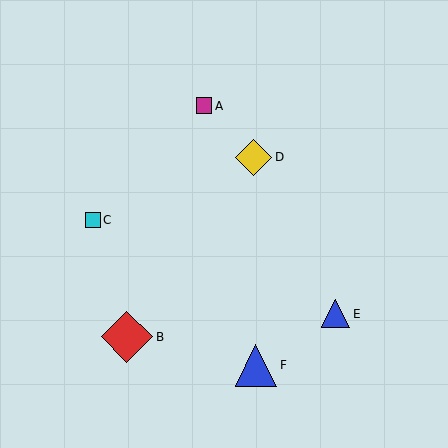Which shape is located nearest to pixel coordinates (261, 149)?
The yellow diamond (labeled D) at (254, 157) is nearest to that location.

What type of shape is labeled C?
Shape C is a cyan square.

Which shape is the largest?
The red diamond (labeled B) is the largest.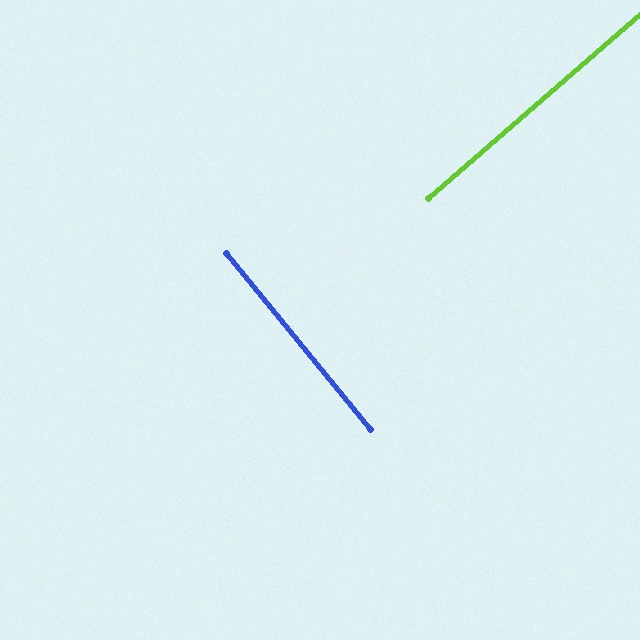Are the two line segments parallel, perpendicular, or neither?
Perpendicular — they meet at approximately 88°.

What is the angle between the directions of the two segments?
Approximately 88 degrees.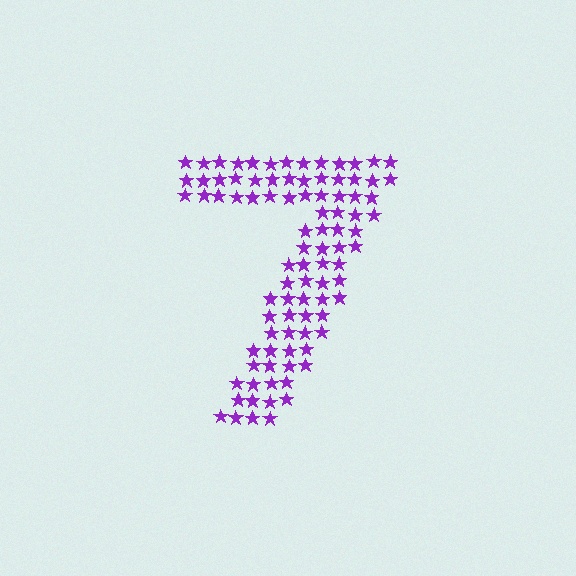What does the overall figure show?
The overall figure shows the digit 7.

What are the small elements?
The small elements are stars.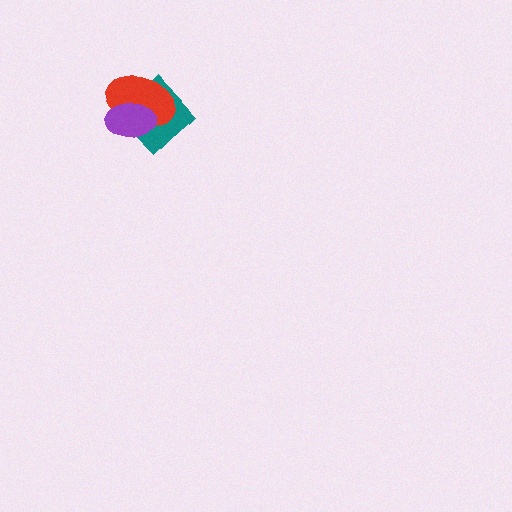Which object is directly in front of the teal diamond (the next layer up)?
The red ellipse is directly in front of the teal diamond.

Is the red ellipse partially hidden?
Yes, it is partially covered by another shape.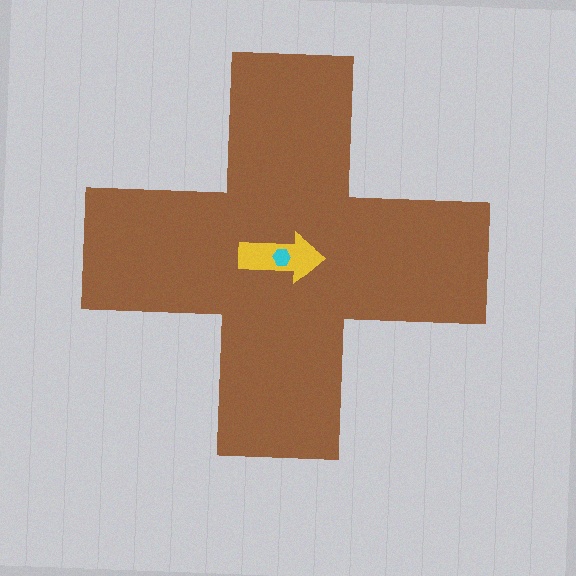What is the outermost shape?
The brown cross.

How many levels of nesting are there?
3.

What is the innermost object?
The cyan hexagon.